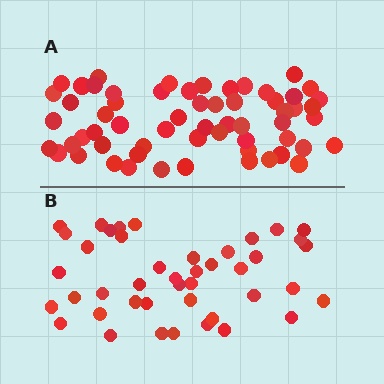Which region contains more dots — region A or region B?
Region A (the top region) has more dots.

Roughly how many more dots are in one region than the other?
Region A has approximately 15 more dots than region B.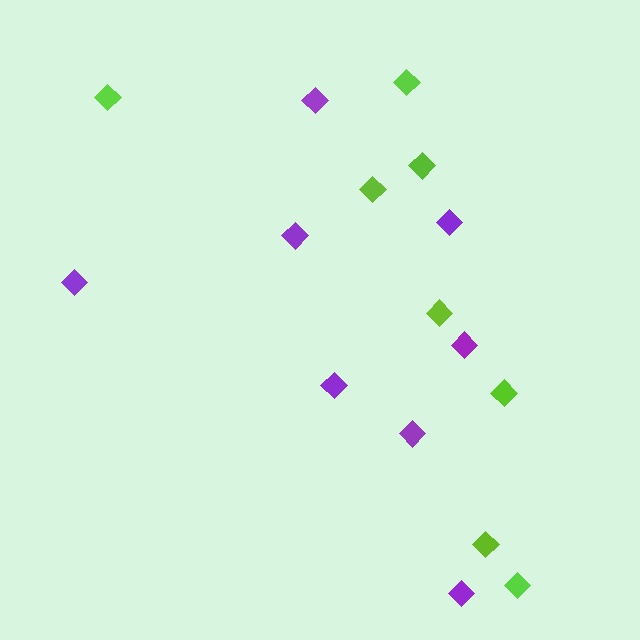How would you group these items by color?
There are 2 groups: one group of lime diamonds (8) and one group of purple diamonds (8).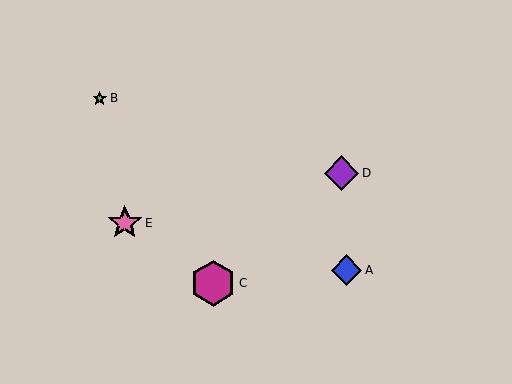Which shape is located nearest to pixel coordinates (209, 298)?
The magenta hexagon (labeled C) at (213, 283) is nearest to that location.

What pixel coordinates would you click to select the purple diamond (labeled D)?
Click at (341, 173) to select the purple diamond D.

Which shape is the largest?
The magenta hexagon (labeled C) is the largest.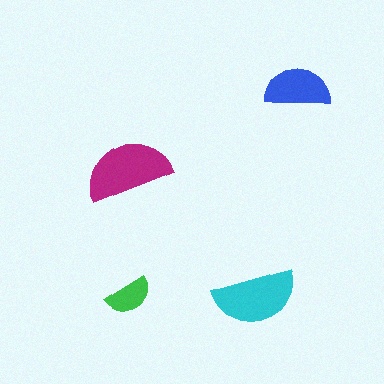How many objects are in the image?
There are 4 objects in the image.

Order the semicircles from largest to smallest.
the magenta one, the cyan one, the blue one, the green one.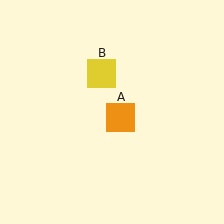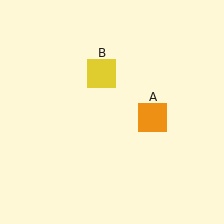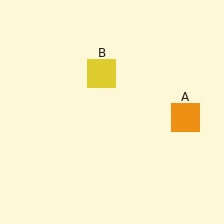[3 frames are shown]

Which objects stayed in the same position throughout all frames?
Yellow square (object B) remained stationary.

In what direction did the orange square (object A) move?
The orange square (object A) moved right.